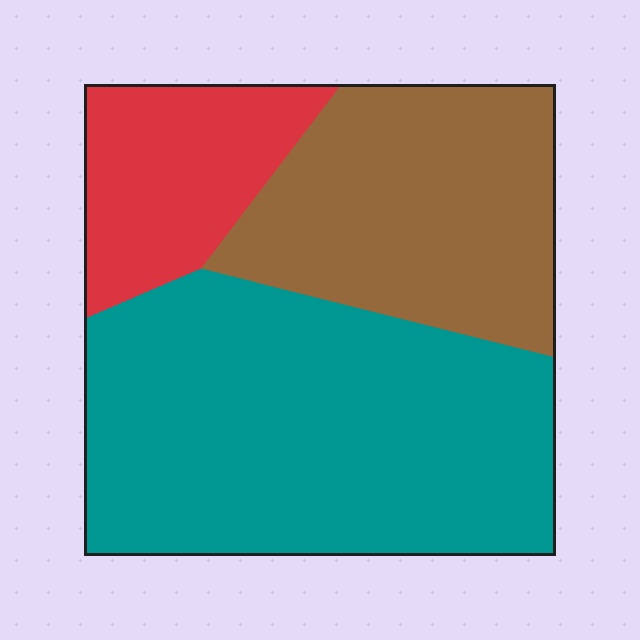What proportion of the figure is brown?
Brown covers 31% of the figure.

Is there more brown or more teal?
Teal.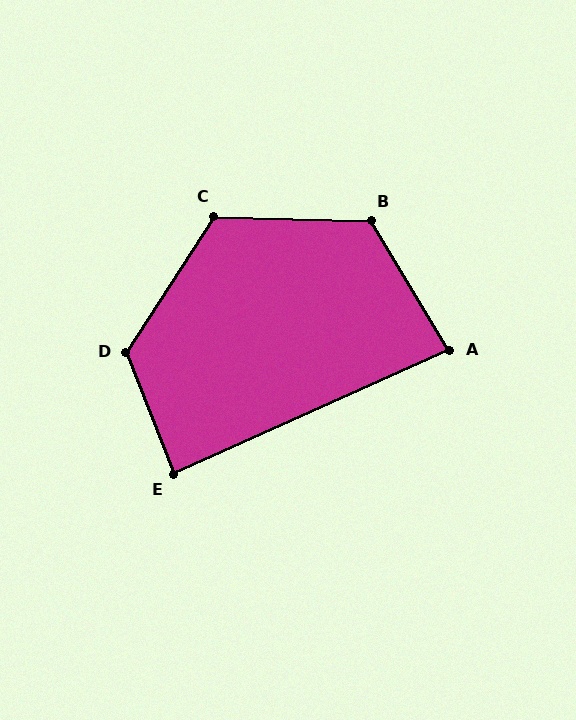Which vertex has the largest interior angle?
D, at approximately 126 degrees.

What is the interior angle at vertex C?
Approximately 121 degrees (obtuse).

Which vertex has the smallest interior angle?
A, at approximately 83 degrees.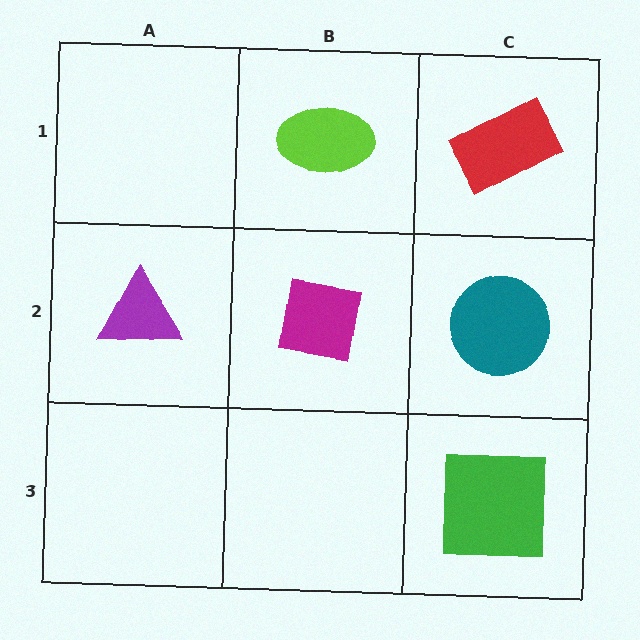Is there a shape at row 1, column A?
No, that cell is empty.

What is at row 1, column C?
A red rectangle.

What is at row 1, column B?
A lime ellipse.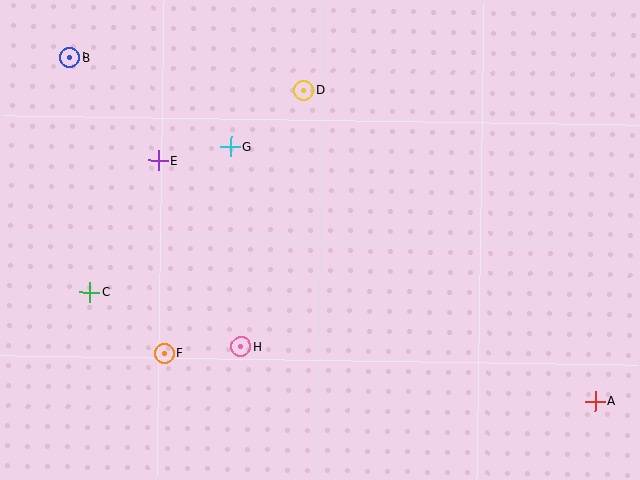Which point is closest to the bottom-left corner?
Point F is closest to the bottom-left corner.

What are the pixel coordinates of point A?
Point A is at (595, 401).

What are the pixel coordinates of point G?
Point G is at (231, 146).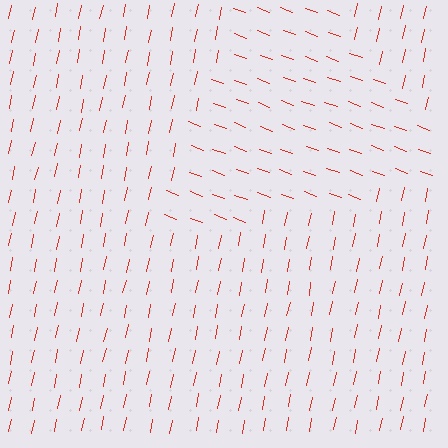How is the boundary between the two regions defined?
The boundary is defined purely by a change in line orientation (approximately 81 degrees difference). All lines are the same color and thickness.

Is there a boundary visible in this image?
Yes, there is a texture boundary formed by a change in line orientation.